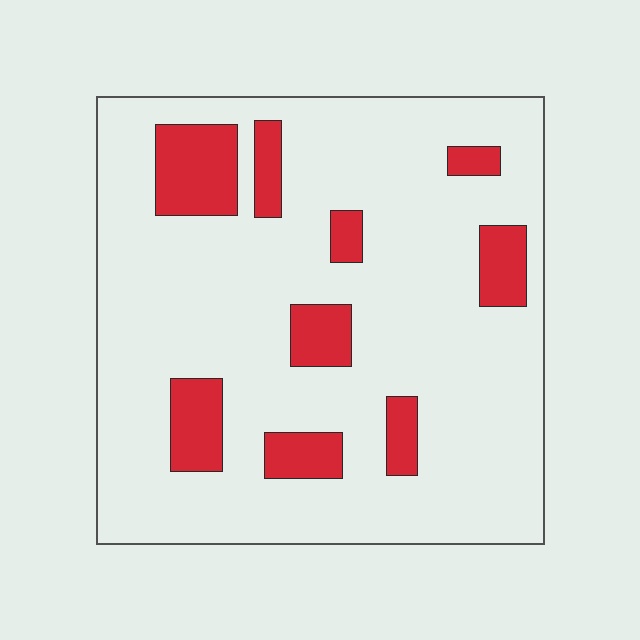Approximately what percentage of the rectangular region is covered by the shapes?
Approximately 15%.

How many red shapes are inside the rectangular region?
9.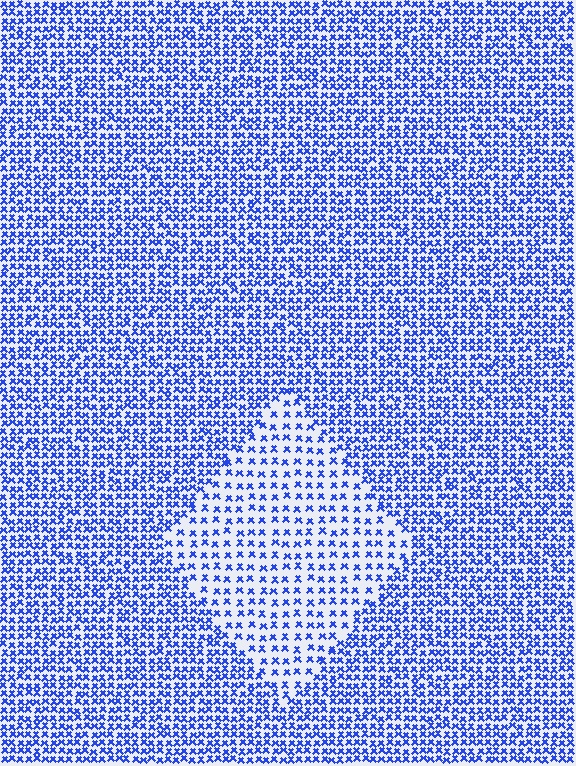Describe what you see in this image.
The image contains small blue elements arranged at two different densities. A diamond-shaped region is visible where the elements are less densely packed than the surrounding area.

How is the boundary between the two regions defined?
The boundary is defined by a change in element density (approximately 2.0x ratio). All elements are the same color, size, and shape.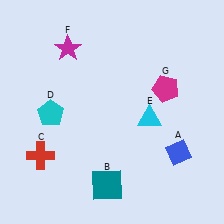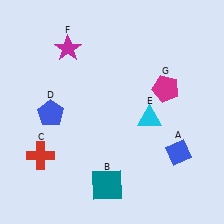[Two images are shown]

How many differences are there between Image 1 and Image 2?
There is 1 difference between the two images.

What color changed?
The pentagon (D) changed from cyan in Image 1 to blue in Image 2.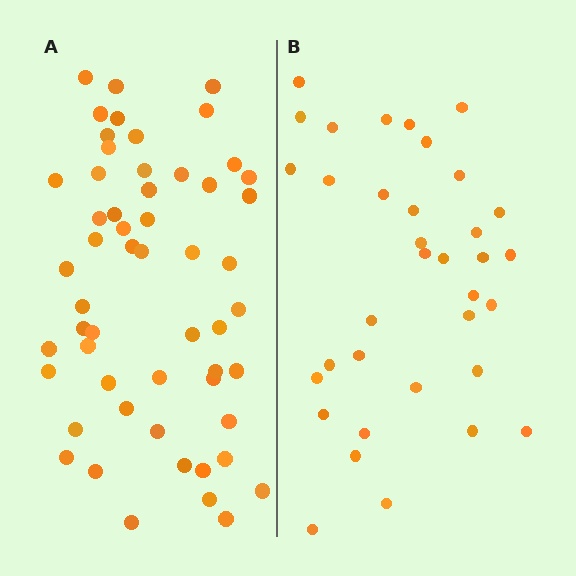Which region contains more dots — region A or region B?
Region A (the left region) has more dots.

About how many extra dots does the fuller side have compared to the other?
Region A has approximately 20 more dots than region B.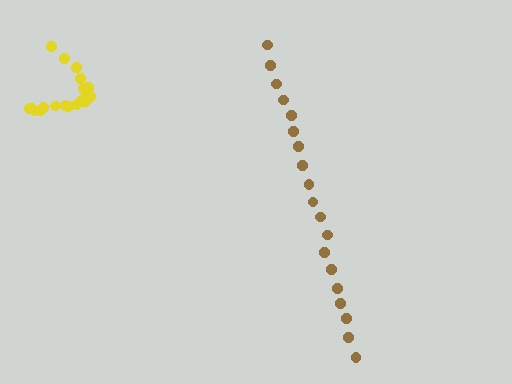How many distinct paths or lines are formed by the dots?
There are 2 distinct paths.